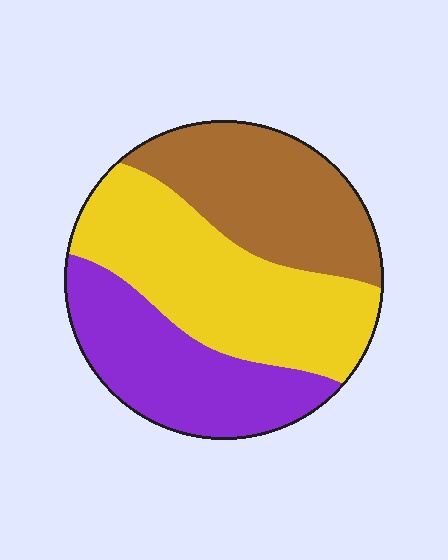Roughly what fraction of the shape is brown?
Brown covers about 30% of the shape.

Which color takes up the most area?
Yellow, at roughly 40%.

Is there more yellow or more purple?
Yellow.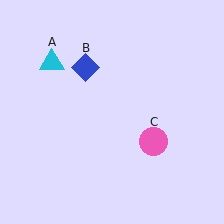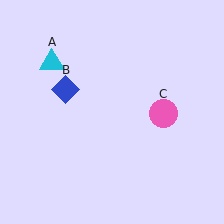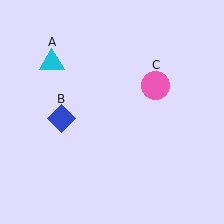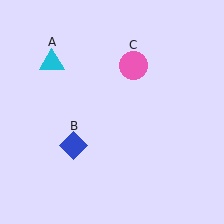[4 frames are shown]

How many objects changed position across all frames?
2 objects changed position: blue diamond (object B), pink circle (object C).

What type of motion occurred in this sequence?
The blue diamond (object B), pink circle (object C) rotated counterclockwise around the center of the scene.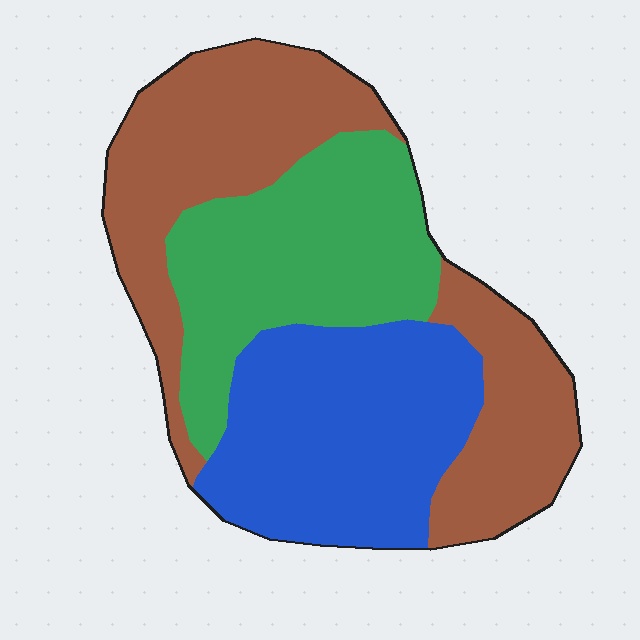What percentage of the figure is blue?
Blue covers roughly 30% of the figure.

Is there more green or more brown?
Brown.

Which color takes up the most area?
Brown, at roughly 40%.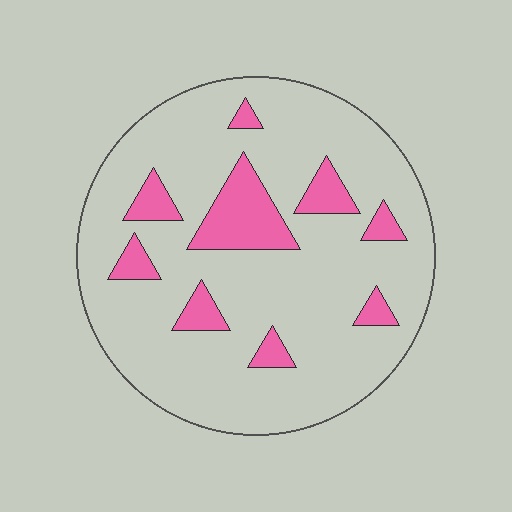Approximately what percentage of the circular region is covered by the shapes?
Approximately 15%.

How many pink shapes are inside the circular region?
9.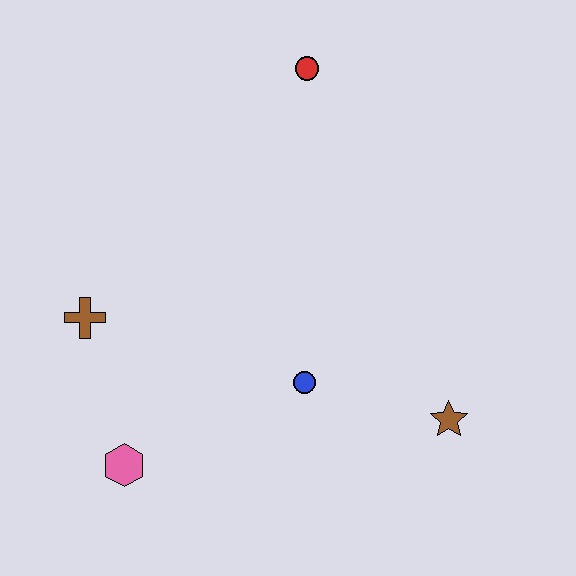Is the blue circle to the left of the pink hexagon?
No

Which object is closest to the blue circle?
The brown star is closest to the blue circle.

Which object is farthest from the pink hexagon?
The red circle is farthest from the pink hexagon.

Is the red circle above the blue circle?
Yes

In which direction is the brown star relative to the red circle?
The brown star is below the red circle.